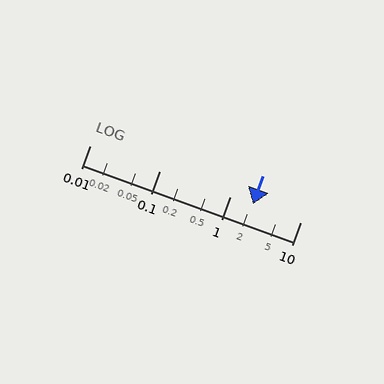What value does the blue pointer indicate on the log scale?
The pointer indicates approximately 2.1.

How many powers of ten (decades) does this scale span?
The scale spans 3 decades, from 0.01 to 10.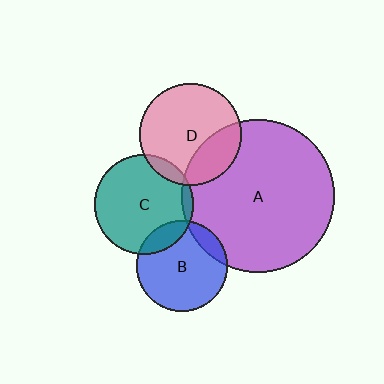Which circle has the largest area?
Circle A (purple).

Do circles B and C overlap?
Yes.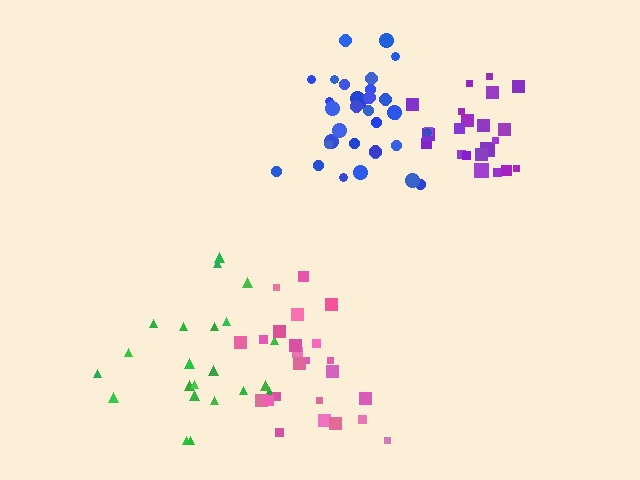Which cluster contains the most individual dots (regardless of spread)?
Blue (33).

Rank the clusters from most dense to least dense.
purple, blue, pink, green.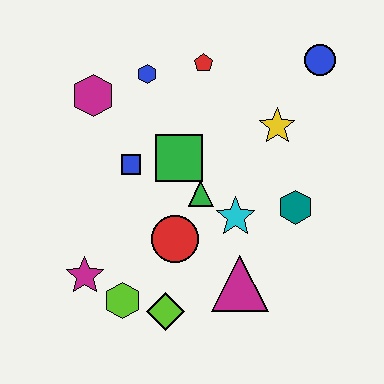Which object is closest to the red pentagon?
The blue hexagon is closest to the red pentagon.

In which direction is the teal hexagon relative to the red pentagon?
The teal hexagon is below the red pentagon.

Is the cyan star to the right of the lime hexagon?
Yes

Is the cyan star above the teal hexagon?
No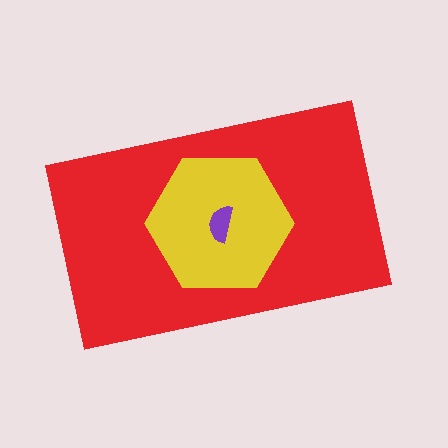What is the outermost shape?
The red rectangle.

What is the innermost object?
The purple semicircle.